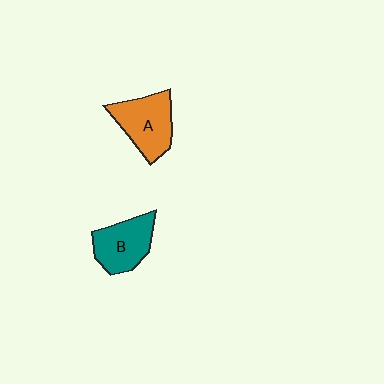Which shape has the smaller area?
Shape B (teal).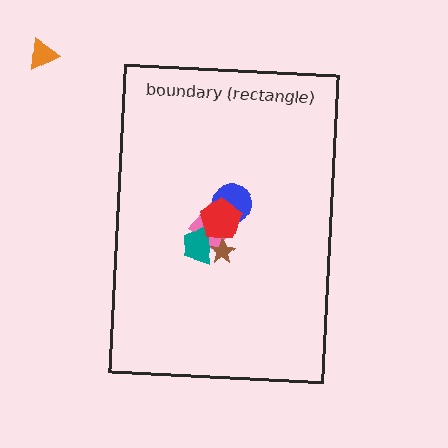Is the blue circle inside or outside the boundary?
Inside.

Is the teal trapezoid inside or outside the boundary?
Inside.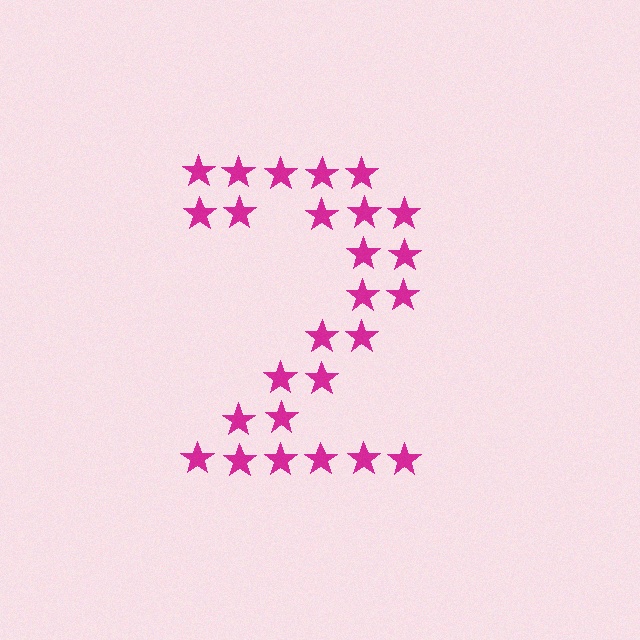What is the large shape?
The large shape is the digit 2.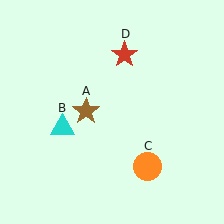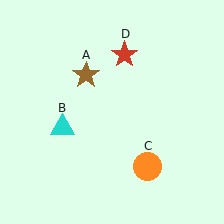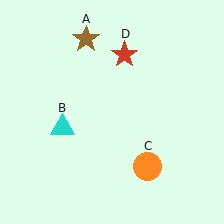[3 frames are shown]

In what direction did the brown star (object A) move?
The brown star (object A) moved up.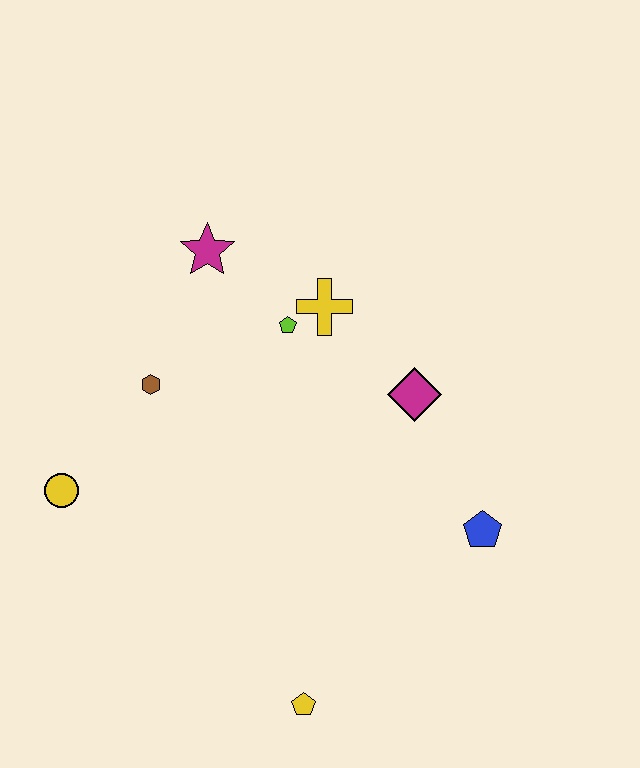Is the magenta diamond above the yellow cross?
No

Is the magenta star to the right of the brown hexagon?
Yes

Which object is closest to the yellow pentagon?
The blue pentagon is closest to the yellow pentagon.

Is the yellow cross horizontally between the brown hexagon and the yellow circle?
No